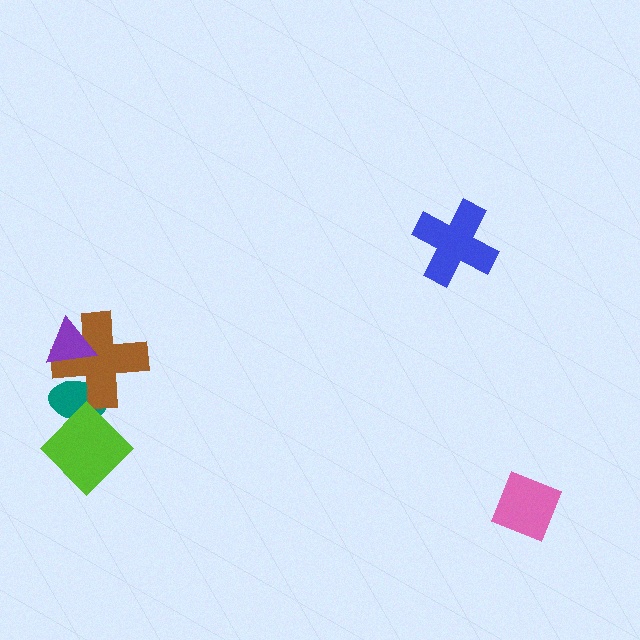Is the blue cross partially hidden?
No, no other shape covers it.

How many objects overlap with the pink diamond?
0 objects overlap with the pink diamond.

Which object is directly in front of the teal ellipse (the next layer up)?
The brown cross is directly in front of the teal ellipse.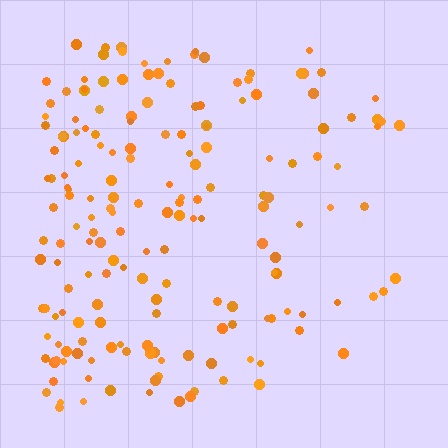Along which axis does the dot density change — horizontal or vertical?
Horizontal.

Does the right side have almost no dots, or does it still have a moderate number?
Still a moderate number, just noticeably fewer than the left.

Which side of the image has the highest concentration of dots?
The left.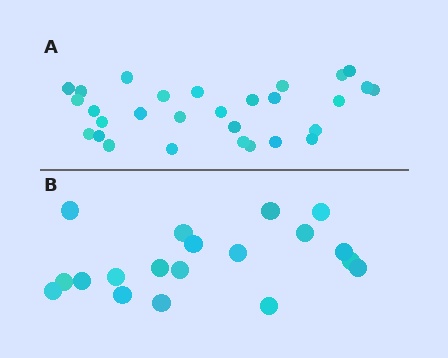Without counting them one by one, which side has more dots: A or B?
Region A (the top region) has more dots.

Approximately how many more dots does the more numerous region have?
Region A has roughly 10 or so more dots than region B.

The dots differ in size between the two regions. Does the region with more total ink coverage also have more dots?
No. Region B has more total ink coverage because its dots are larger, but region A actually contains more individual dots. Total area can be misleading — the number of items is what matters here.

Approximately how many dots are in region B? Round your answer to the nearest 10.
About 20 dots. (The exact count is 19, which rounds to 20.)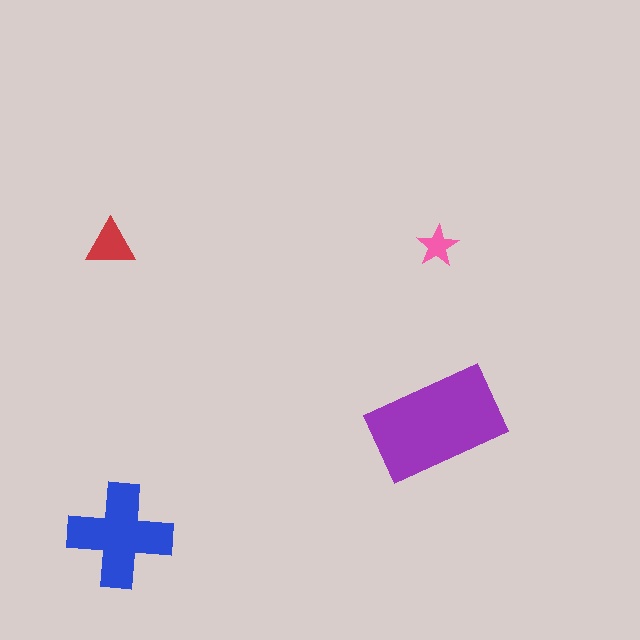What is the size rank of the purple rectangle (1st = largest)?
1st.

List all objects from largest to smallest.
The purple rectangle, the blue cross, the red triangle, the pink star.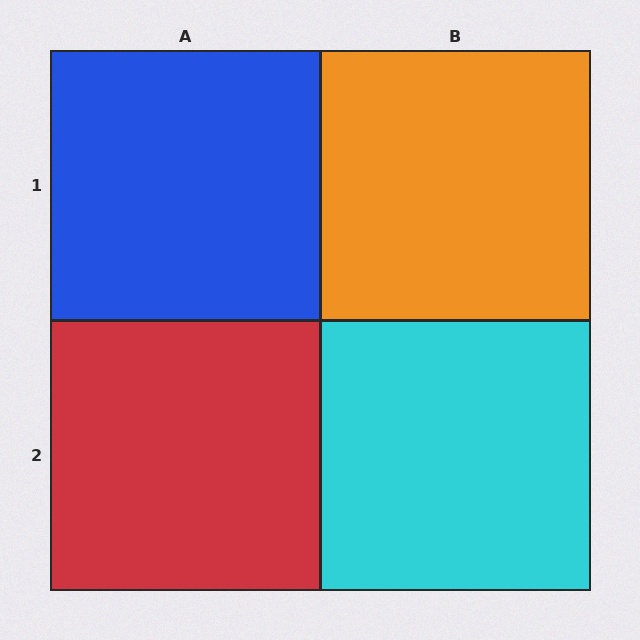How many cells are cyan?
1 cell is cyan.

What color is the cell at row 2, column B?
Cyan.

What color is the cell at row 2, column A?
Red.